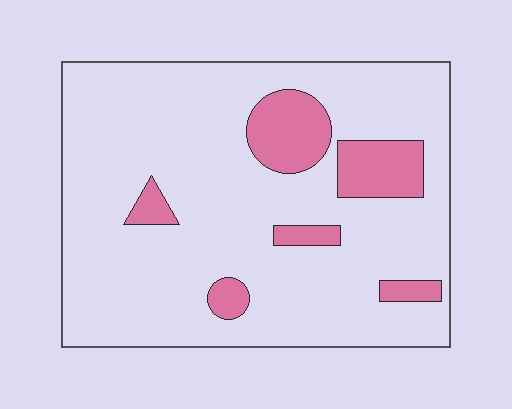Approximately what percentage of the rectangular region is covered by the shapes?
Approximately 15%.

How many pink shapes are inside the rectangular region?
6.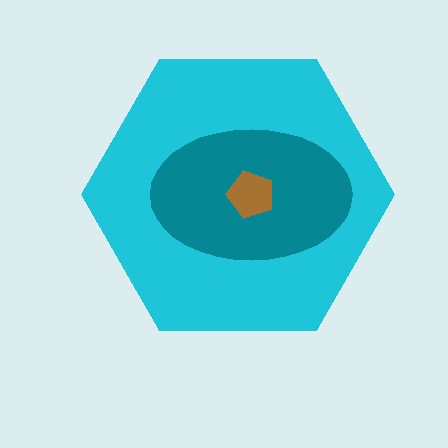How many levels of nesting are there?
3.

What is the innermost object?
The brown pentagon.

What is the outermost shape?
The cyan hexagon.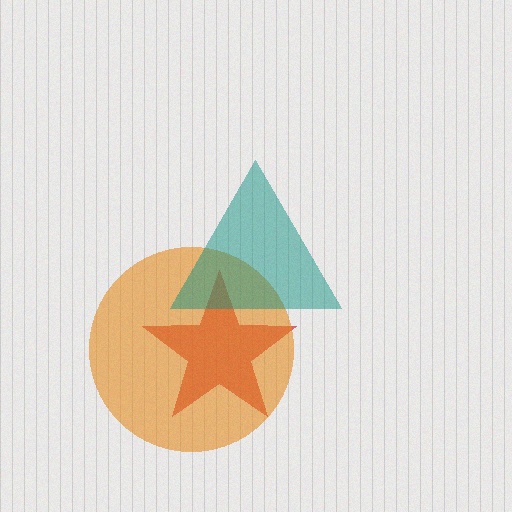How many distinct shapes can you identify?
There are 3 distinct shapes: a red star, an orange circle, a teal triangle.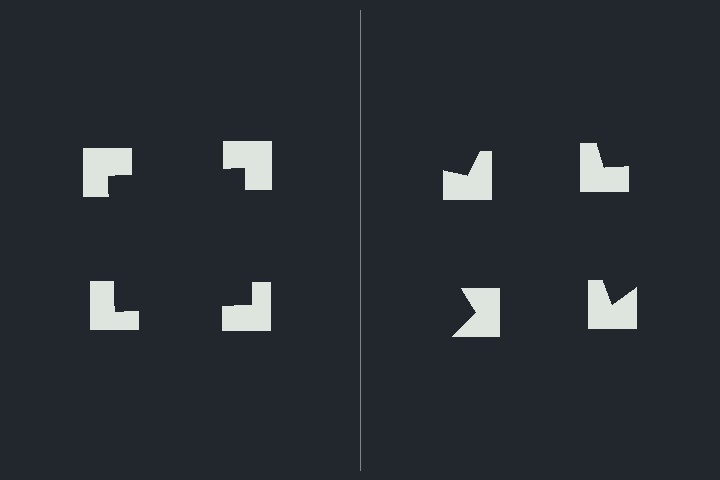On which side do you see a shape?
An illusory square appears on the left side. On the right side the wedge cuts are rotated, so no coherent shape forms.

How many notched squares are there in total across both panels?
8 — 4 on each side.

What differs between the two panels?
The notched squares are positioned identically on both sides; only the wedge orientations differ. On the left they align to a square; on the right they are misaligned.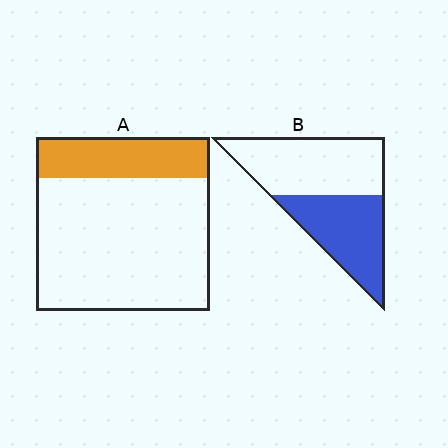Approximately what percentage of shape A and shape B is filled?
A is approximately 25% and B is approximately 45%.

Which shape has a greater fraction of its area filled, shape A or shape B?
Shape B.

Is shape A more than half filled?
No.